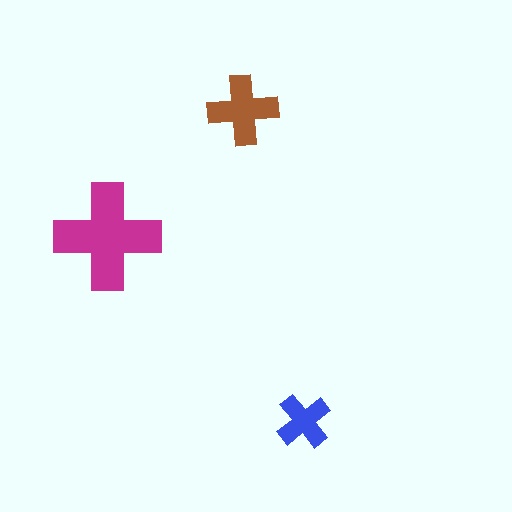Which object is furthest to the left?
The magenta cross is leftmost.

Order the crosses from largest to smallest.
the magenta one, the brown one, the blue one.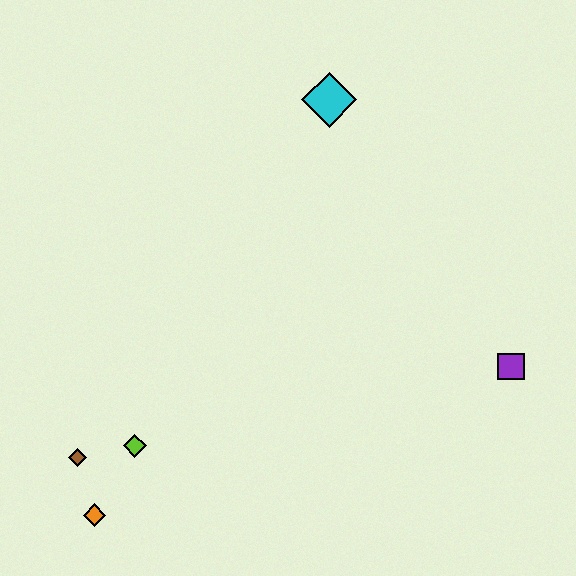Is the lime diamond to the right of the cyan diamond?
No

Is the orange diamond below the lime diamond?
Yes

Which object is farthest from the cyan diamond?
The orange diamond is farthest from the cyan diamond.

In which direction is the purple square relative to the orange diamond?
The purple square is to the right of the orange diamond.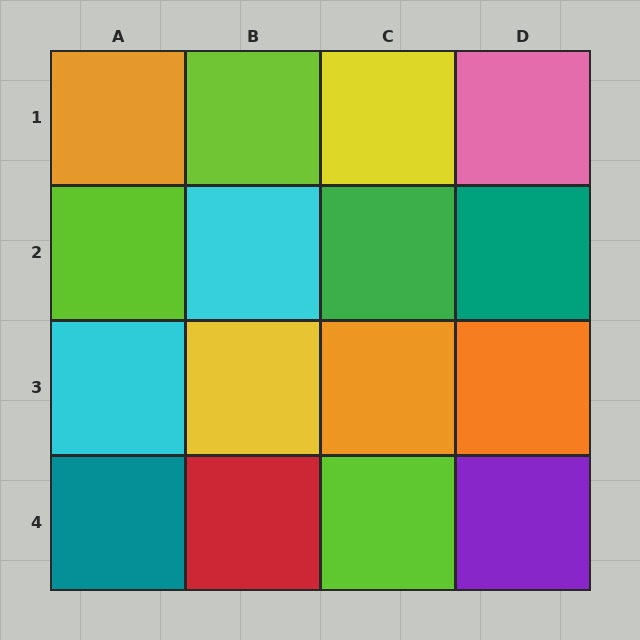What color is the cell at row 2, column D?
Teal.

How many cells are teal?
2 cells are teal.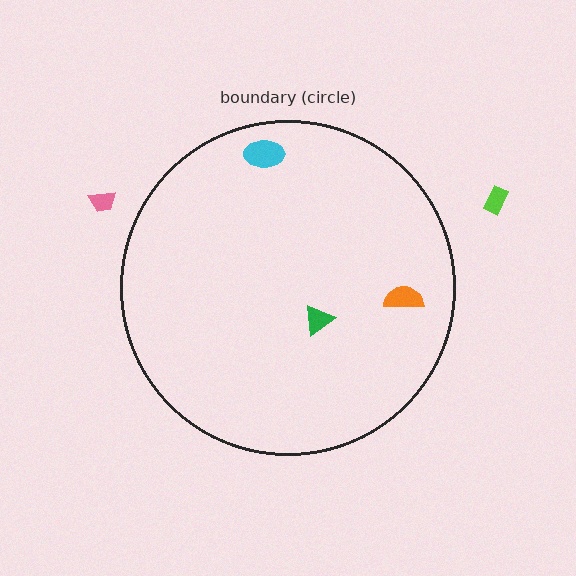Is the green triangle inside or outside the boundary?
Inside.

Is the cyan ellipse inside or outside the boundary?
Inside.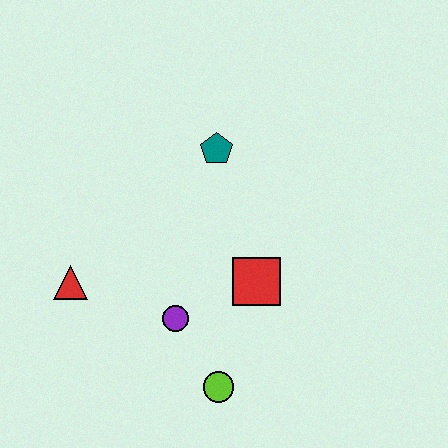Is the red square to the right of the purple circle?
Yes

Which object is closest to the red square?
The purple circle is closest to the red square.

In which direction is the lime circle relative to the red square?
The lime circle is below the red square.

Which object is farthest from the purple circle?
The teal pentagon is farthest from the purple circle.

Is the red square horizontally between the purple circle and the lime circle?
No